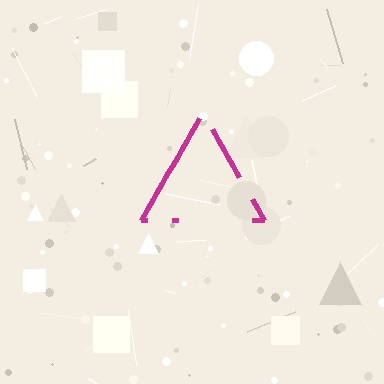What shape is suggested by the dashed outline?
The dashed outline suggests a triangle.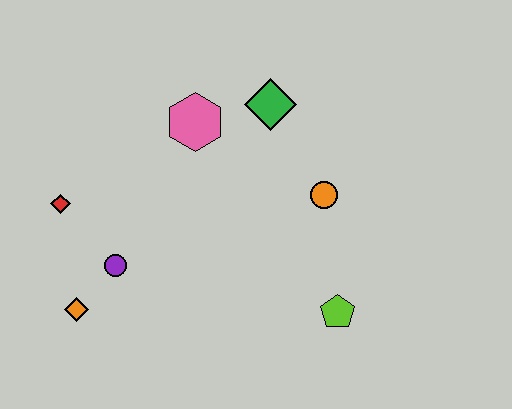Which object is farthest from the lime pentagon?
The red diamond is farthest from the lime pentagon.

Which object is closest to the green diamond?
The pink hexagon is closest to the green diamond.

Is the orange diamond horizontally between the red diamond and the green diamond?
Yes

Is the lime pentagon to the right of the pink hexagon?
Yes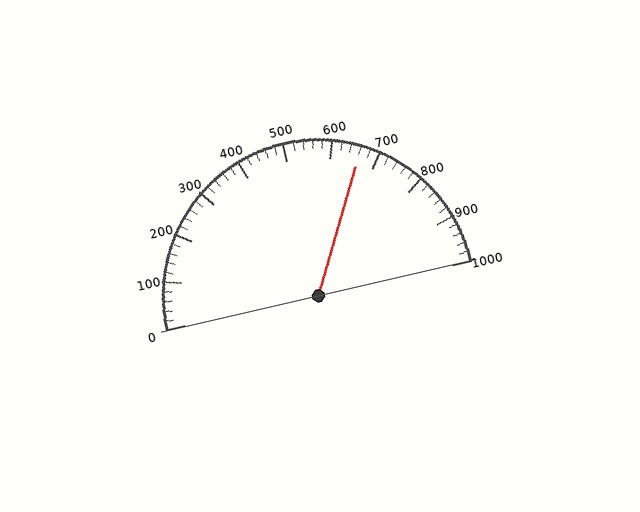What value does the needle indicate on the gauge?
The needle indicates approximately 660.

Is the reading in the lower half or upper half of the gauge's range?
The reading is in the upper half of the range (0 to 1000).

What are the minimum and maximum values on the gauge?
The gauge ranges from 0 to 1000.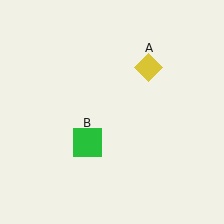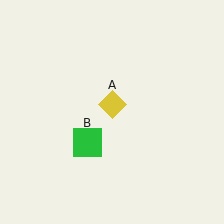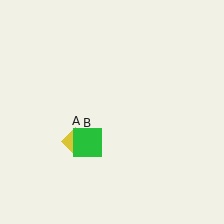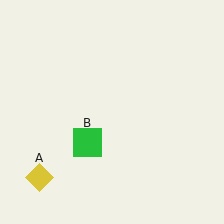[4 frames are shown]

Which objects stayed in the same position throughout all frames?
Green square (object B) remained stationary.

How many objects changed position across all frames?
1 object changed position: yellow diamond (object A).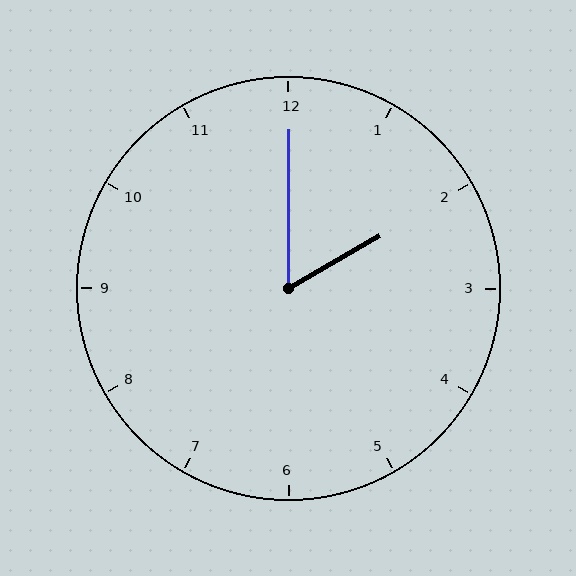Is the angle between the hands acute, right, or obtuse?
It is acute.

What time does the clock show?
2:00.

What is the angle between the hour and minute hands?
Approximately 60 degrees.